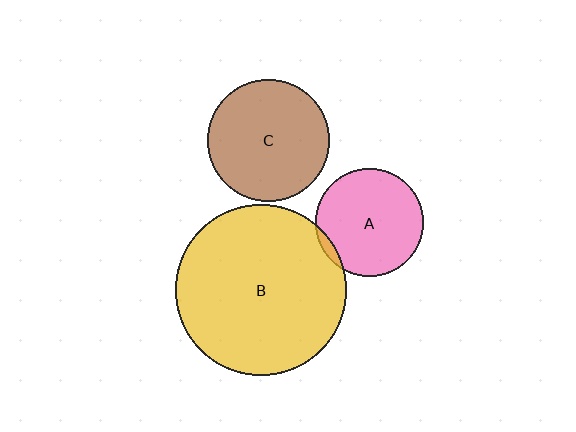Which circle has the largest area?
Circle B (yellow).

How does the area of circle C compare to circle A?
Approximately 1.3 times.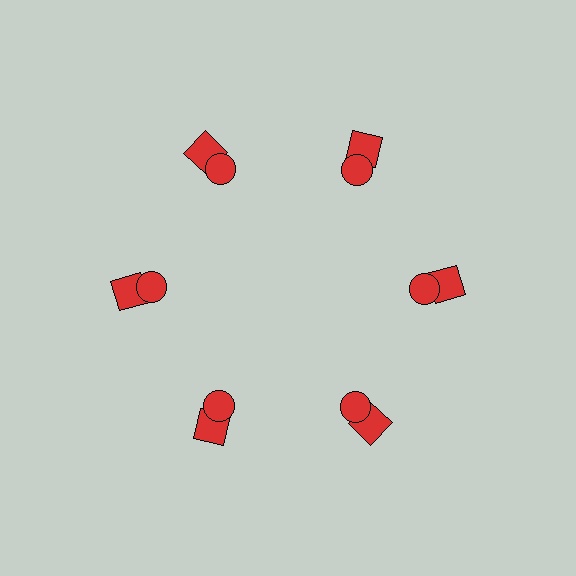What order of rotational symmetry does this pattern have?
This pattern has 6-fold rotational symmetry.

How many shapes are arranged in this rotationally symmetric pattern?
There are 12 shapes, arranged in 6 groups of 2.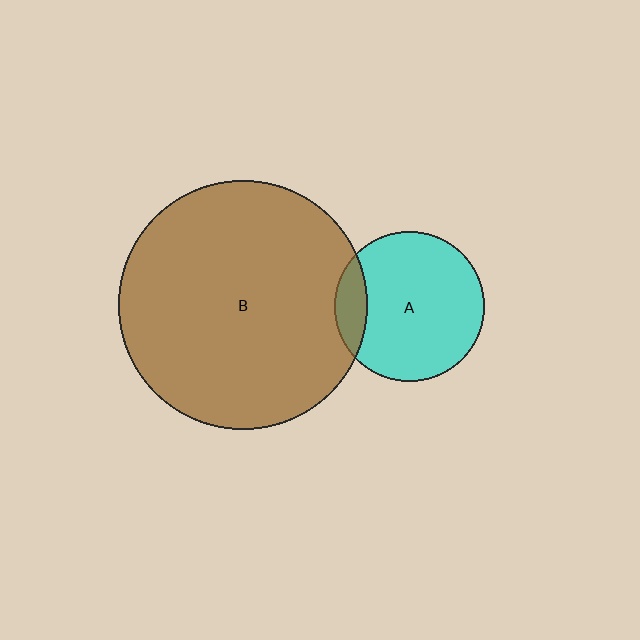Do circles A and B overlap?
Yes.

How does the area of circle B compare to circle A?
Approximately 2.8 times.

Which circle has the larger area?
Circle B (brown).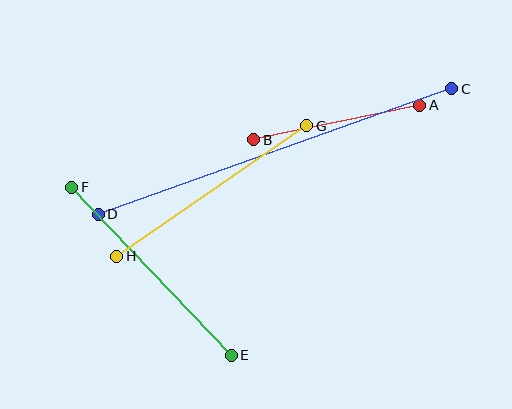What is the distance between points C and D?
The distance is approximately 375 pixels.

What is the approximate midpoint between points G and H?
The midpoint is at approximately (212, 191) pixels.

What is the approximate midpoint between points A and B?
The midpoint is at approximately (337, 122) pixels.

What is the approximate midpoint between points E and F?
The midpoint is at approximately (152, 271) pixels.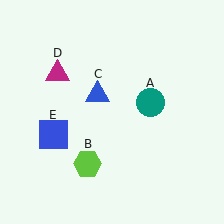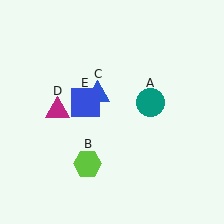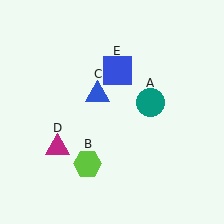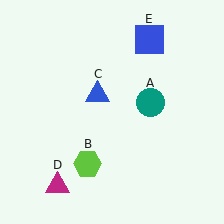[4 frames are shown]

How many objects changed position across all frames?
2 objects changed position: magenta triangle (object D), blue square (object E).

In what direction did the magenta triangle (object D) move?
The magenta triangle (object D) moved down.